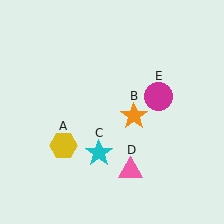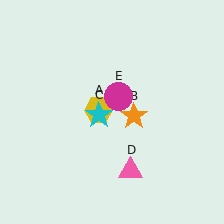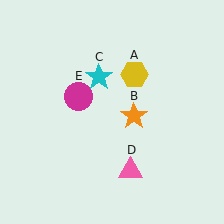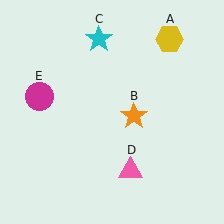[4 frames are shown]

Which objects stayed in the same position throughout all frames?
Orange star (object B) and pink triangle (object D) remained stationary.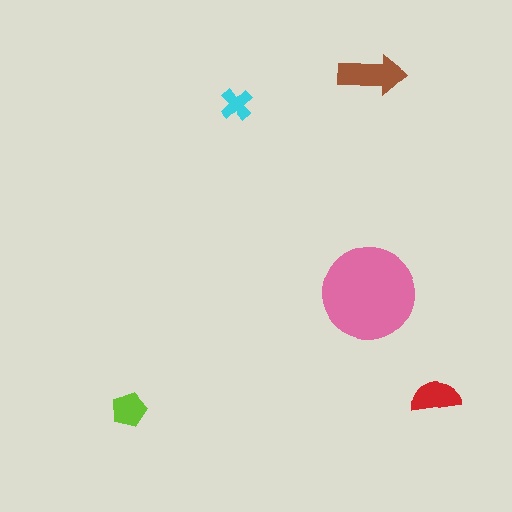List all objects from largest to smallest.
The pink circle, the brown arrow, the red semicircle, the lime pentagon, the cyan cross.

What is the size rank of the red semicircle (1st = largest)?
3rd.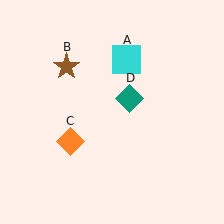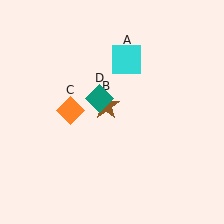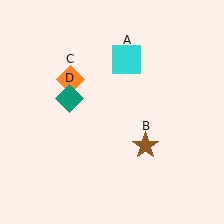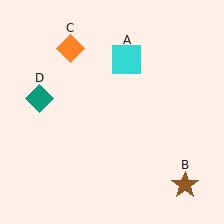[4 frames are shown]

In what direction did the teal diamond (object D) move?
The teal diamond (object D) moved left.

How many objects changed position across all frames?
3 objects changed position: brown star (object B), orange diamond (object C), teal diamond (object D).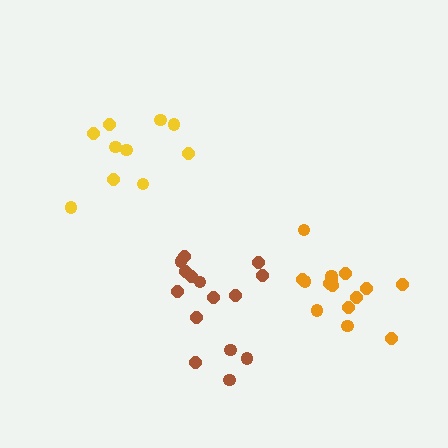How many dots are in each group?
Group 1: 15 dots, Group 2: 15 dots, Group 3: 10 dots (40 total).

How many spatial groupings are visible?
There are 3 spatial groupings.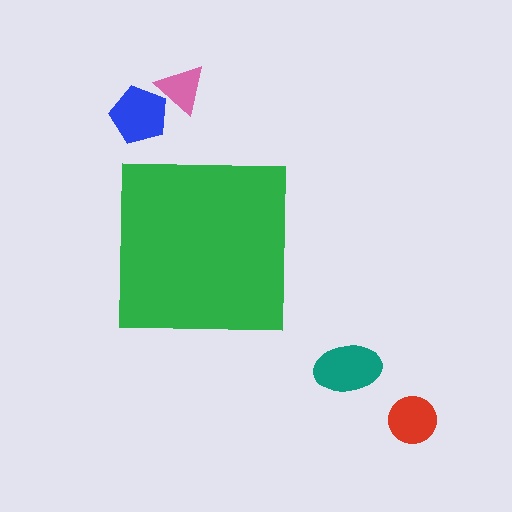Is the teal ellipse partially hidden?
No, the teal ellipse is fully visible.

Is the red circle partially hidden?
No, the red circle is fully visible.